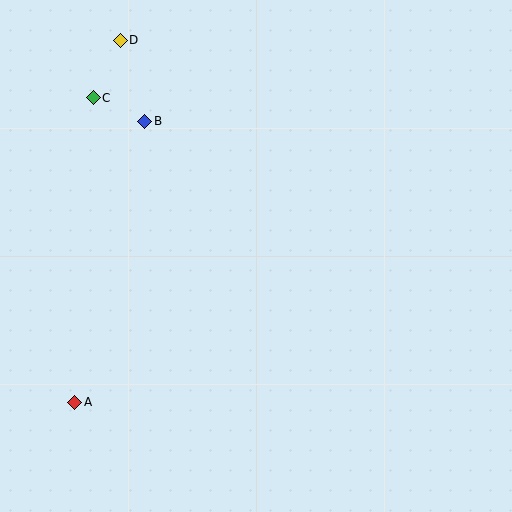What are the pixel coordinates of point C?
Point C is at (93, 98).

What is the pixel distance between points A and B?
The distance between A and B is 289 pixels.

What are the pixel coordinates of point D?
Point D is at (120, 40).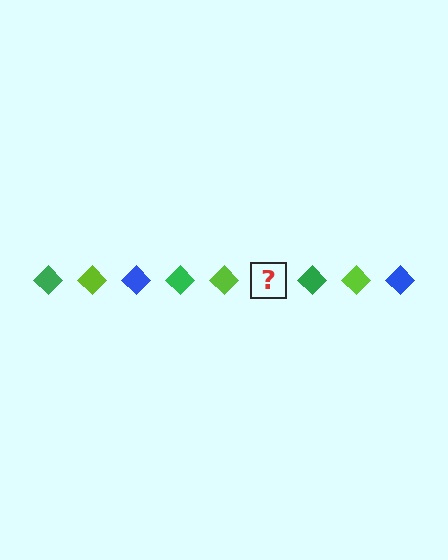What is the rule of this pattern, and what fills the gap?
The rule is that the pattern cycles through green, lime, blue diamonds. The gap should be filled with a blue diamond.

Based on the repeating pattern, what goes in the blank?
The blank should be a blue diamond.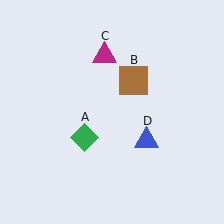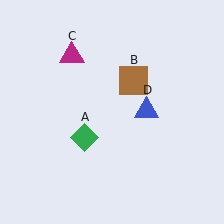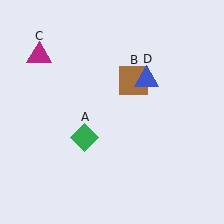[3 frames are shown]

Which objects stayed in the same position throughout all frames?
Green diamond (object A) and brown square (object B) remained stationary.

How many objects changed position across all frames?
2 objects changed position: magenta triangle (object C), blue triangle (object D).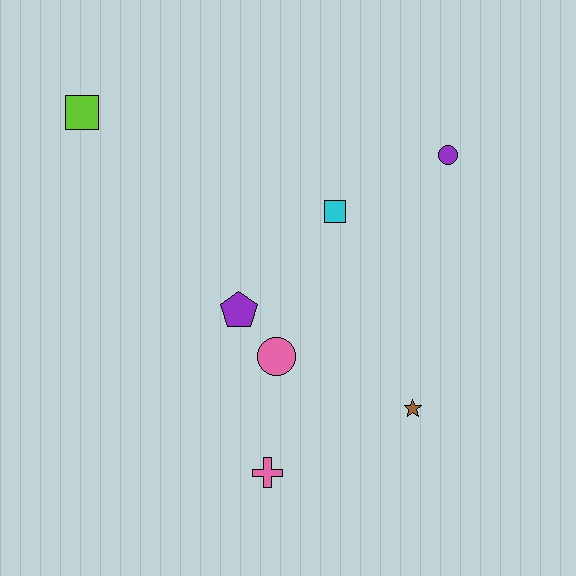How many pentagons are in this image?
There is 1 pentagon.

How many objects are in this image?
There are 7 objects.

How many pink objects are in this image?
There are 2 pink objects.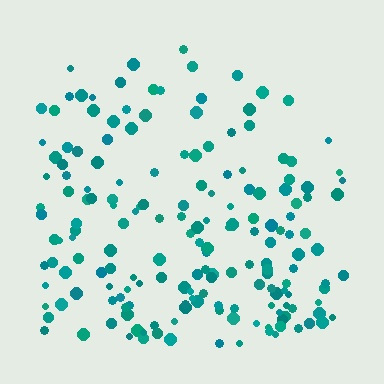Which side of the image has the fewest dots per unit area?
The top.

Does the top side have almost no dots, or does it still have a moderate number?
Still a moderate number, just noticeably fewer than the bottom.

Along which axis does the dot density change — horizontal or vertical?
Vertical.